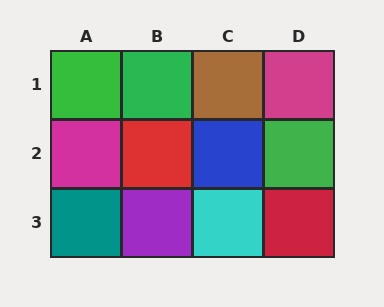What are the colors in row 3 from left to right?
Teal, purple, cyan, red.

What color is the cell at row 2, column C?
Blue.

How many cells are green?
3 cells are green.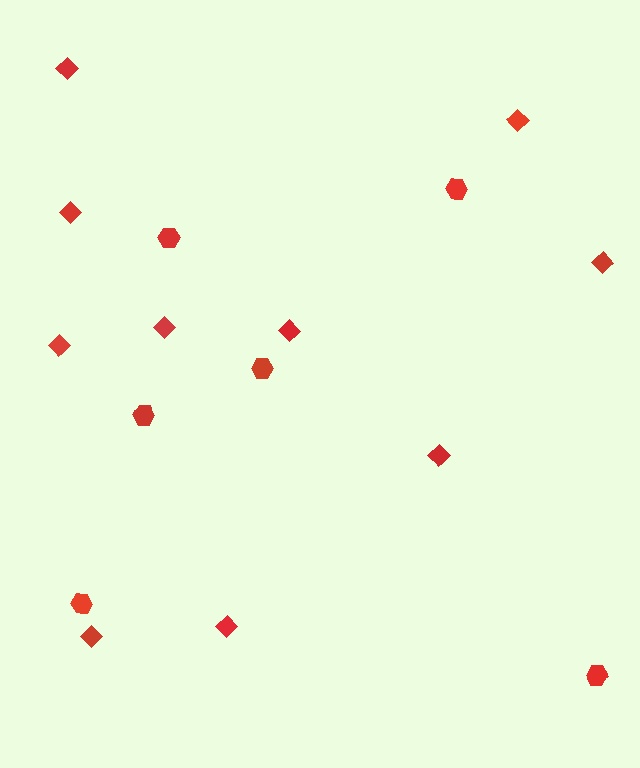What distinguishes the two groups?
There are 2 groups: one group of diamonds (10) and one group of hexagons (6).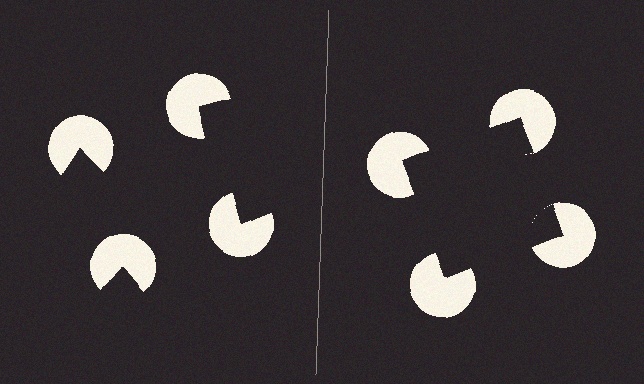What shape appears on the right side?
An illusory square.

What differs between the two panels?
The pac-man discs are positioned identically on both sides; only the wedge orientations differ. On the right they align to a square; on the left they are misaligned.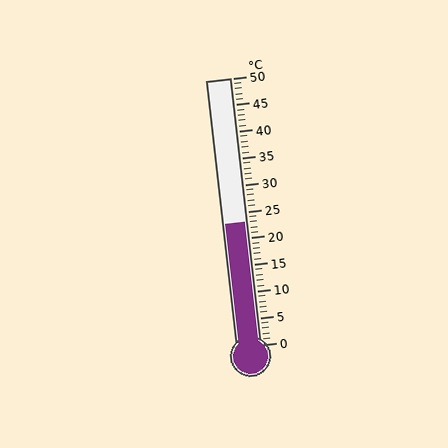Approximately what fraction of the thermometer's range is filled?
The thermometer is filled to approximately 45% of its range.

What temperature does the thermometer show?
The thermometer shows approximately 23°C.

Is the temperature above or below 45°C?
The temperature is below 45°C.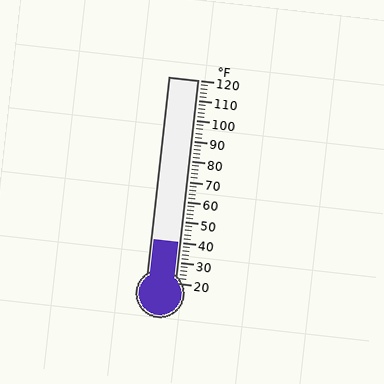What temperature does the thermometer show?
The thermometer shows approximately 40°F.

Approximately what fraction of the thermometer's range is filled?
The thermometer is filled to approximately 20% of its range.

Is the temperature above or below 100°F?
The temperature is below 100°F.